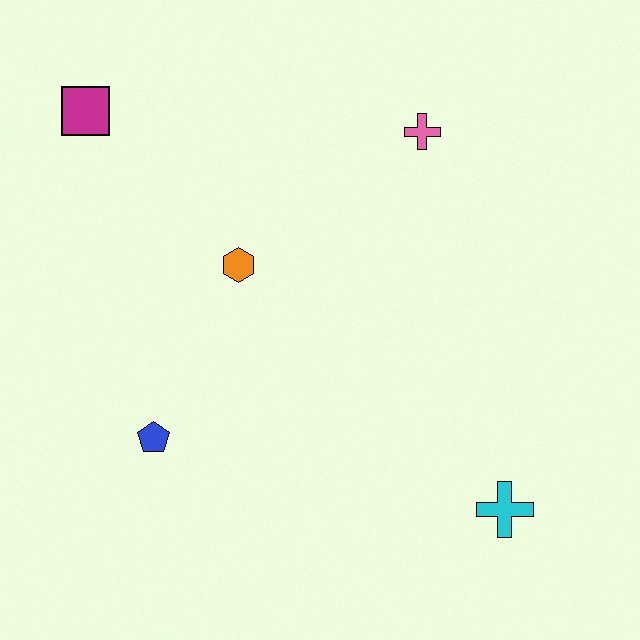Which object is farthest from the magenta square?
The cyan cross is farthest from the magenta square.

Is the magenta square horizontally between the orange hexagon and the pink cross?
No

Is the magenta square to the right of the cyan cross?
No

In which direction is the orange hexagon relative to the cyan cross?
The orange hexagon is to the left of the cyan cross.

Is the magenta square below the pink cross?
No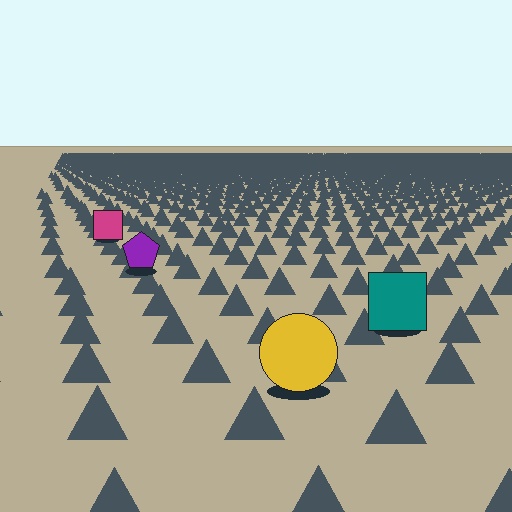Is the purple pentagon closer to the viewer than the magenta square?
Yes. The purple pentagon is closer — you can tell from the texture gradient: the ground texture is coarser near it.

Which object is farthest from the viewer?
The magenta square is farthest from the viewer. It appears smaller and the ground texture around it is denser.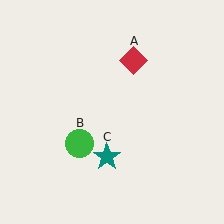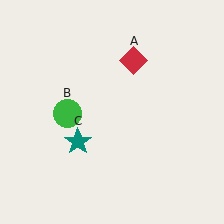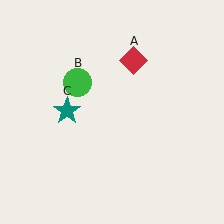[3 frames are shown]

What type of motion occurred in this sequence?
The green circle (object B), teal star (object C) rotated clockwise around the center of the scene.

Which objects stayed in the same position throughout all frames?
Red diamond (object A) remained stationary.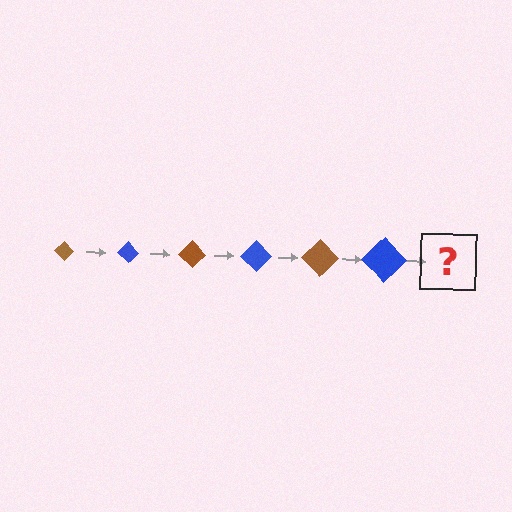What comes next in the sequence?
The next element should be a brown diamond, larger than the previous one.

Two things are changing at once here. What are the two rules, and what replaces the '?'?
The two rules are that the diamond grows larger each step and the color cycles through brown and blue. The '?' should be a brown diamond, larger than the previous one.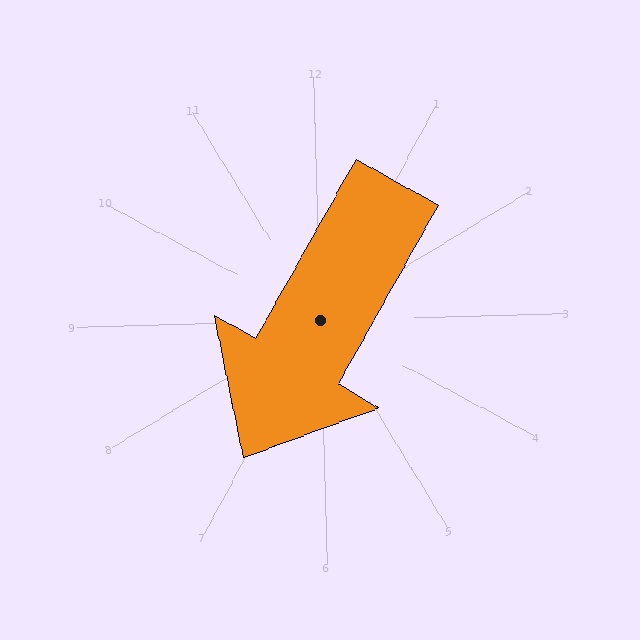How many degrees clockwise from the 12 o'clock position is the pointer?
Approximately 211 degrees.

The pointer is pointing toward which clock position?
Roughly 7 o'clock.